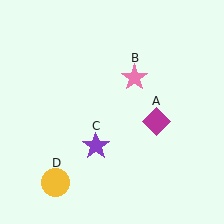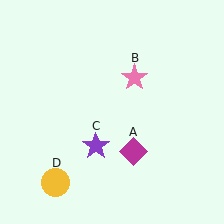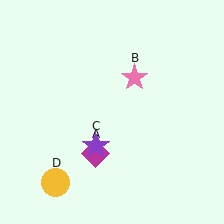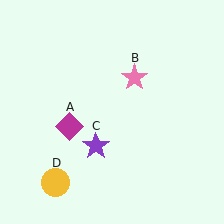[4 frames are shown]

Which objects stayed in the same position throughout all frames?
Pink star (object B) and purple star (object C) and yellow circle (object D) remained stationary.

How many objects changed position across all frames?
1 object changed position: magenta diamond (object A).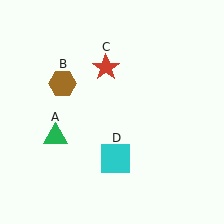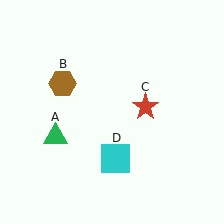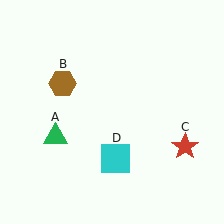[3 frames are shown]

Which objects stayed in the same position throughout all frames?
Green triangle (object A) and brown hexagon (object B) and cyan square (object D) remained stationary.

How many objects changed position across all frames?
1 object changed position: red star (object C).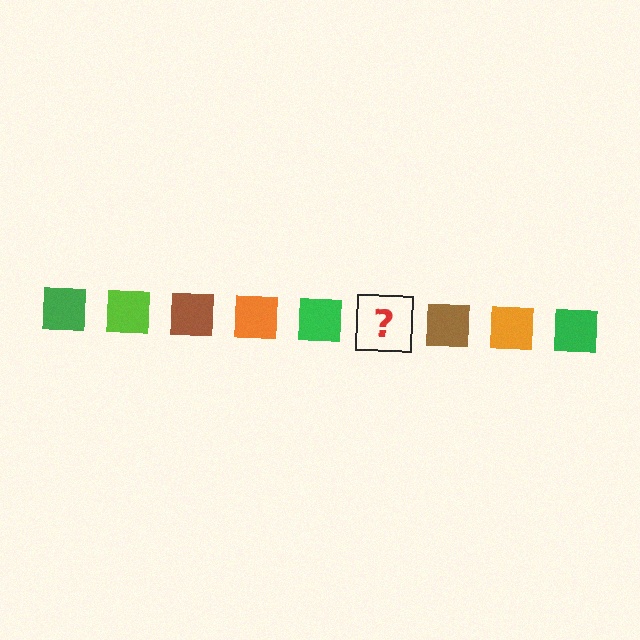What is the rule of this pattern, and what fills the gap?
The rule is that the pattern cycles through green, lime, brown, orange squares. The gap should be filled with a lime square.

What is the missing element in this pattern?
The missing element is a lime square.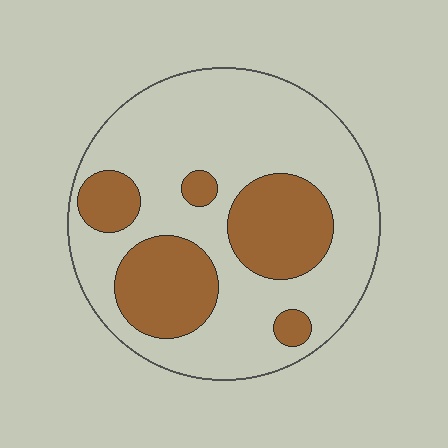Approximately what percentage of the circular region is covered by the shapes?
Approximately 30%.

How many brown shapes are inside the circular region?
5.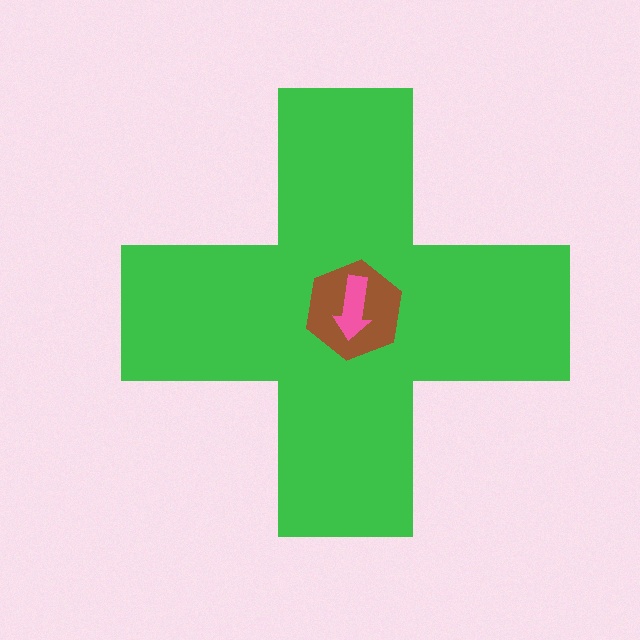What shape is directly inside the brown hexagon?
The pink arrow.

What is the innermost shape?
The pink arrow.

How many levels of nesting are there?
3.